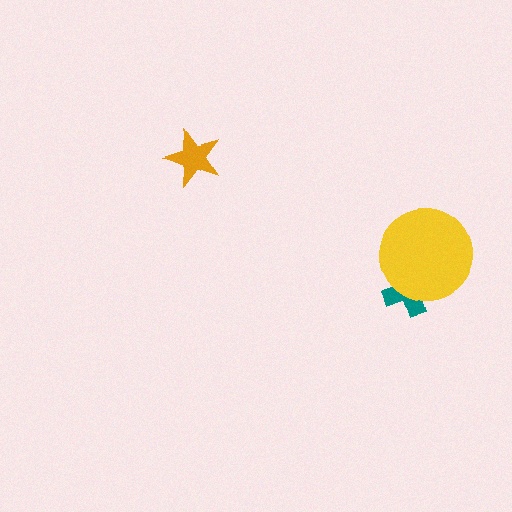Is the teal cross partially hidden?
Yes, it is partially covered by another shape.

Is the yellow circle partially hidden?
No, no other shape covers it.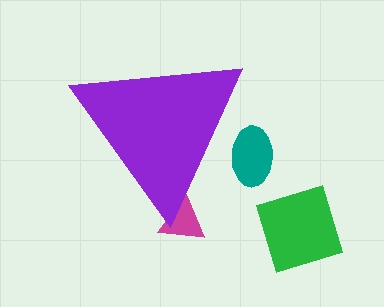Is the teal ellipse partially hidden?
Yes, the teal ellipse is partially hidden behind the purple triangle.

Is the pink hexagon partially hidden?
No, the pink hexagon is fully visible.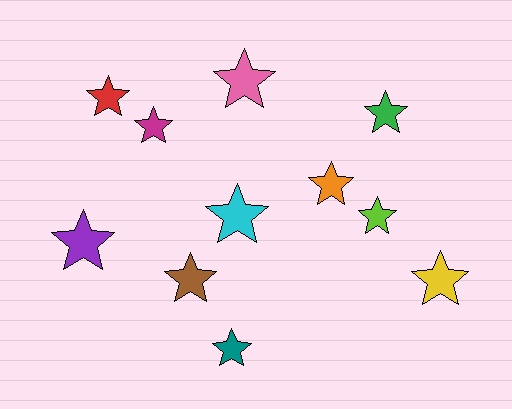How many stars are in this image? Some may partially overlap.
There are 11 stars.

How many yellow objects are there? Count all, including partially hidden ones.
There is 1 yellow object.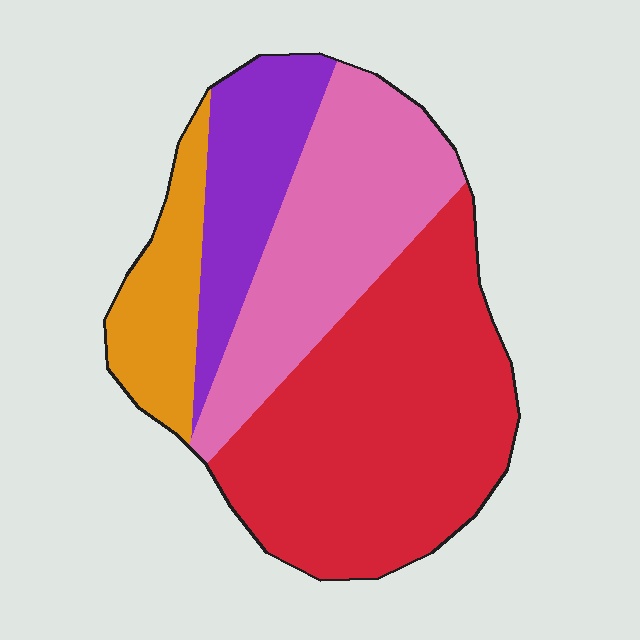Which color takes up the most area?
Red, at roughly 45%.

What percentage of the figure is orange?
Orange takes up about one eighth (1/8) of the figure.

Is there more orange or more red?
Red.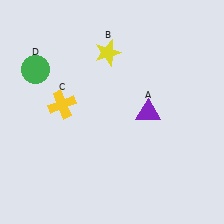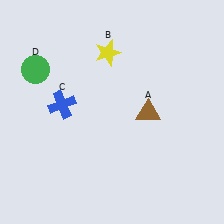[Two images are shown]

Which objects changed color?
A changed from purple to brown. C changed from yellow to blue.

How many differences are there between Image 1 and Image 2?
There are 2 differences between the two images.